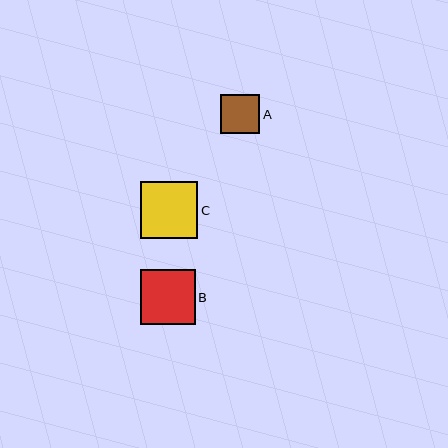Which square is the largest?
Square C is the largest with a size of approximately 57 pixels.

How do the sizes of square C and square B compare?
Square C and square B are approximately the same size.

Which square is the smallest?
Square A is the smallest with a size of approximately 39 pixels.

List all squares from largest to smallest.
From largest to smallest: C, B, A.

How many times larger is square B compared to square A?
Square B is approximately 1.4 times the size of square A.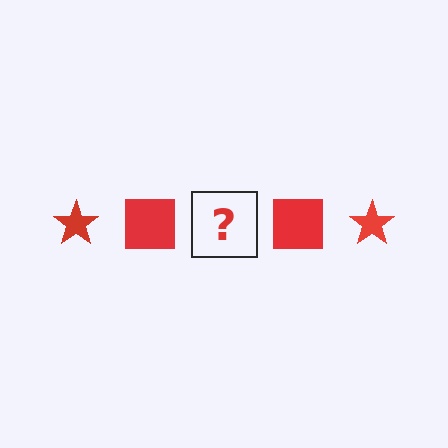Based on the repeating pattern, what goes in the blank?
The blank should be a red star.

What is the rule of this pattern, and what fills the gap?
The rule is that the pattern cycles through star, square shapes in red. The gap should be filled with a red star.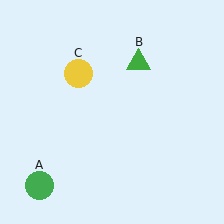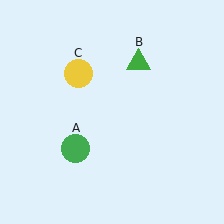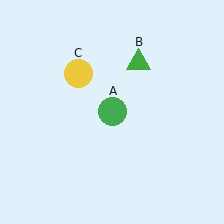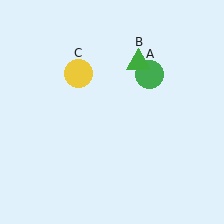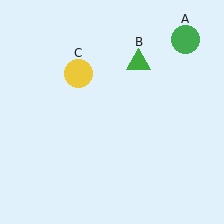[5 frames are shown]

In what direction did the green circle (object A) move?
The green circle (object A) moved up and to the right.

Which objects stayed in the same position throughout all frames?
Green triangle (object B) and yellow circle (object C) remained stationary.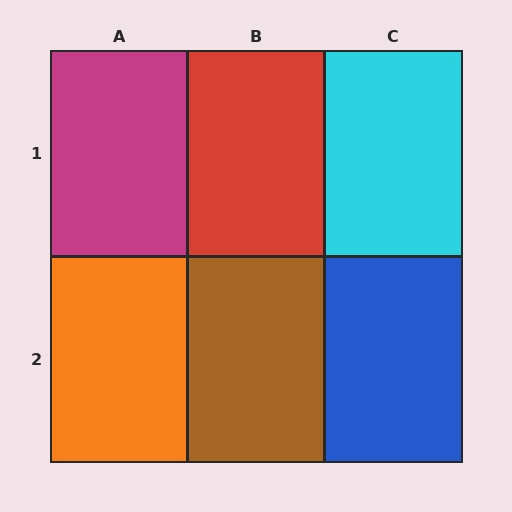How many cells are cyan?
1 cell is cyan.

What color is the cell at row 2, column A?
Orange.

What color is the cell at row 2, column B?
Brown.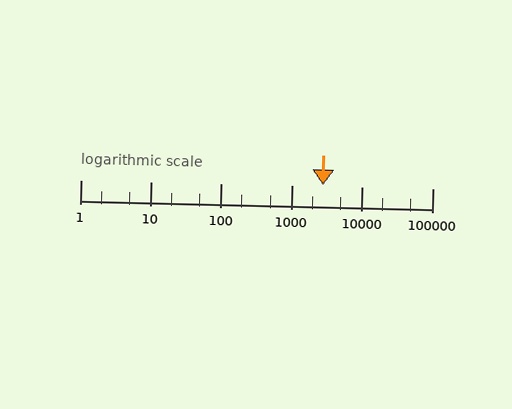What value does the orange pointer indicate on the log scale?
The pointer indicates approximately 2800.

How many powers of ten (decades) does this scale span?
The scale spans 5 decades, from 1 to 100000.